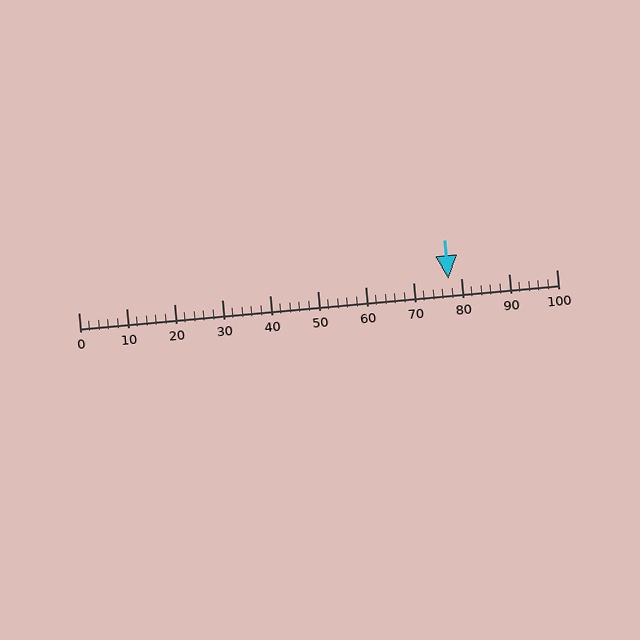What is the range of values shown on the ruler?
The ruler shows values from 0 to 100.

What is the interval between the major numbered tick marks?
The major tick marks are spaced 10 units apart.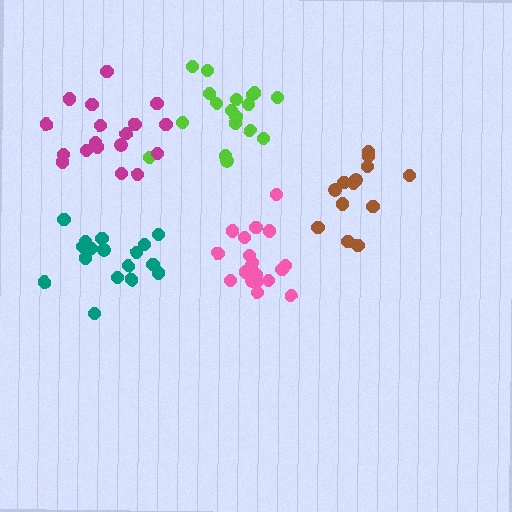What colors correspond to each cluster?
The clusters are colored: teal, pink, lime, brown, magenta.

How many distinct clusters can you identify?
There are 5 distinct clusters.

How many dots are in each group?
Group 1: 18 dots, Group 2: 19 dots, Group 3: 18 dots, Group 4: 14 dots, Group 5: 18 dots (87 total).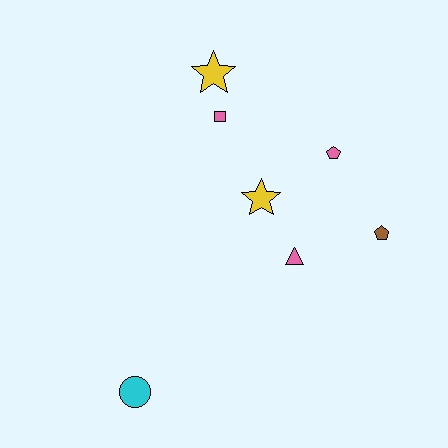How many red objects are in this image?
There are no red objects.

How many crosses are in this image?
There are no crosses.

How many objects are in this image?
There are 7 objects.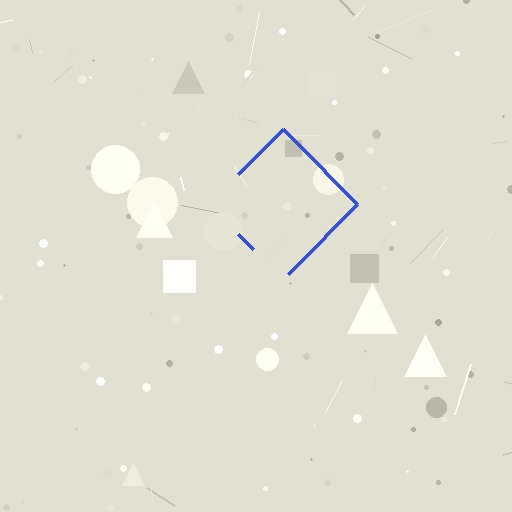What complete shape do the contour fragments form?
The contour fragments form a diamond.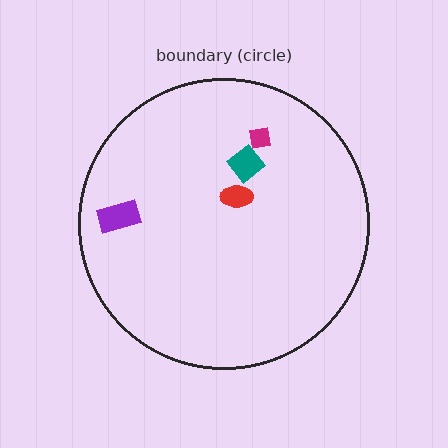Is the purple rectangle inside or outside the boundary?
Inside.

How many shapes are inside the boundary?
4 inside, 0 outside.